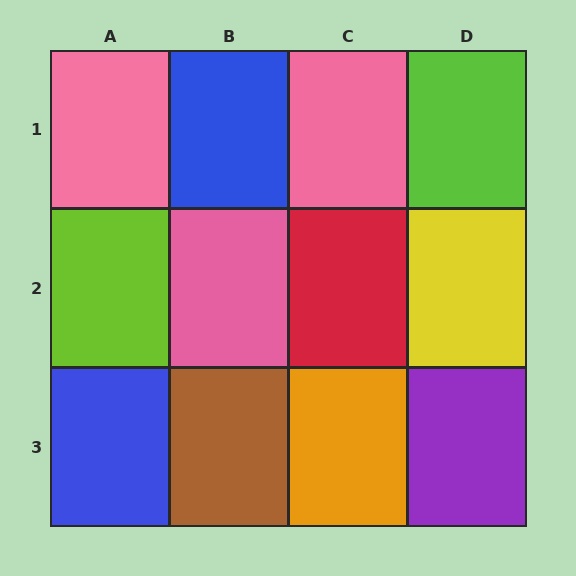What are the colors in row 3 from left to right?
Blue, brown, orange, purple.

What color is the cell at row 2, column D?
Yellow.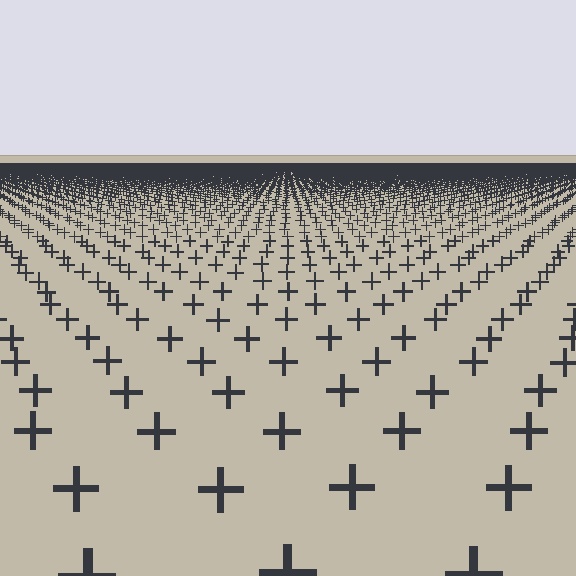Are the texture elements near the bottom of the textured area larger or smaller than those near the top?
Larger. Near the bottom, elements are closer to the viewer and appear at a bigger on-screen size.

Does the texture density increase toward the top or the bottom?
Density increases toward the top.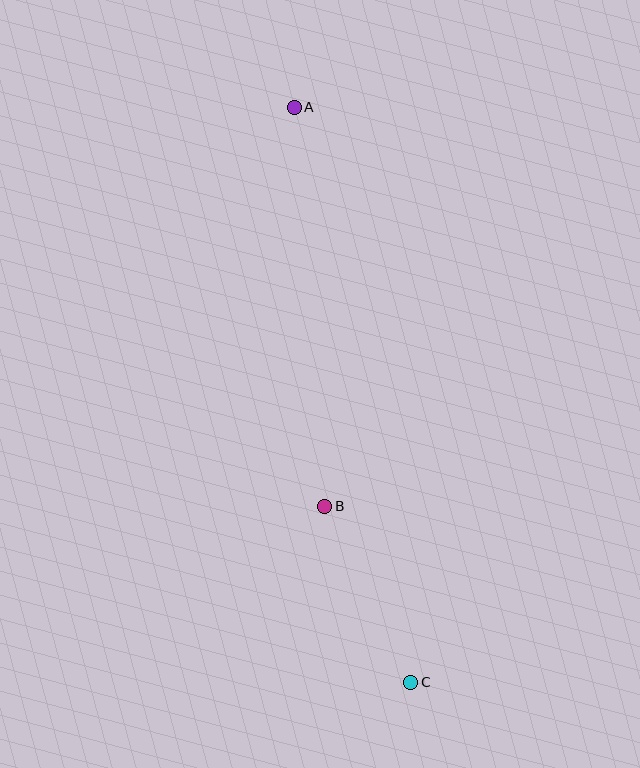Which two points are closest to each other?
Points B and C are closest to each other.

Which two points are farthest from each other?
Points A and C are farthest from each other.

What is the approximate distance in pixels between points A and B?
The distance between A and B is approximately 400 pixels.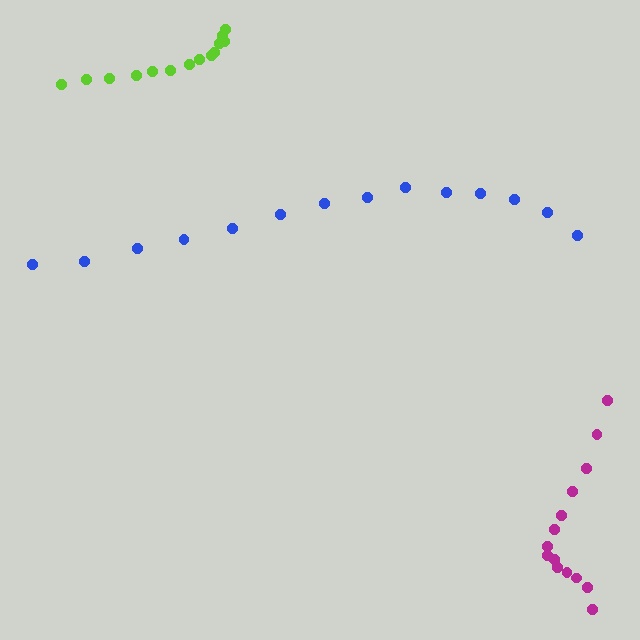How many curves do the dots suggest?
There are 3 distinct paths.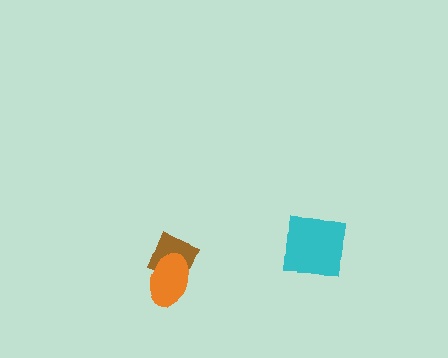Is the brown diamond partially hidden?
Yes, it is partially covered by another shape.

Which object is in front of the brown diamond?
The orange ellipse is in front of the brown diamond.